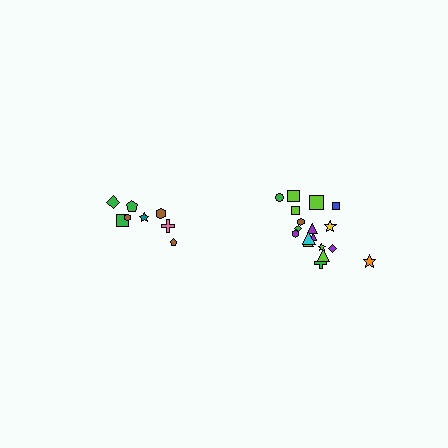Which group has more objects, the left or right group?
The right group.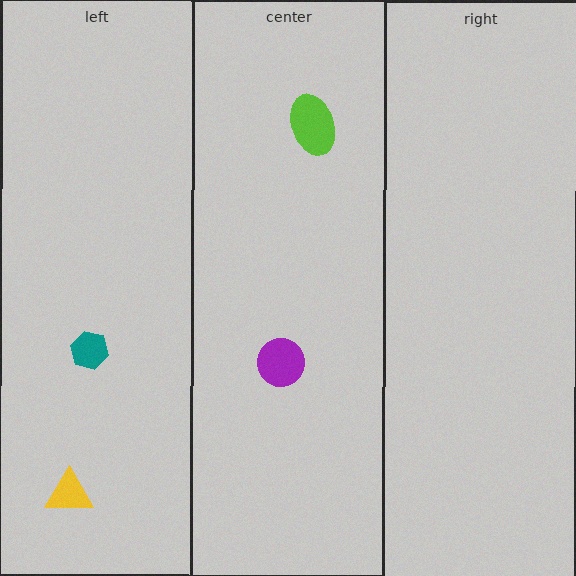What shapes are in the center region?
The lime ellipse, the purple circle.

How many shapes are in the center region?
2.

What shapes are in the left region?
The teal hexagon, the yellow triangle.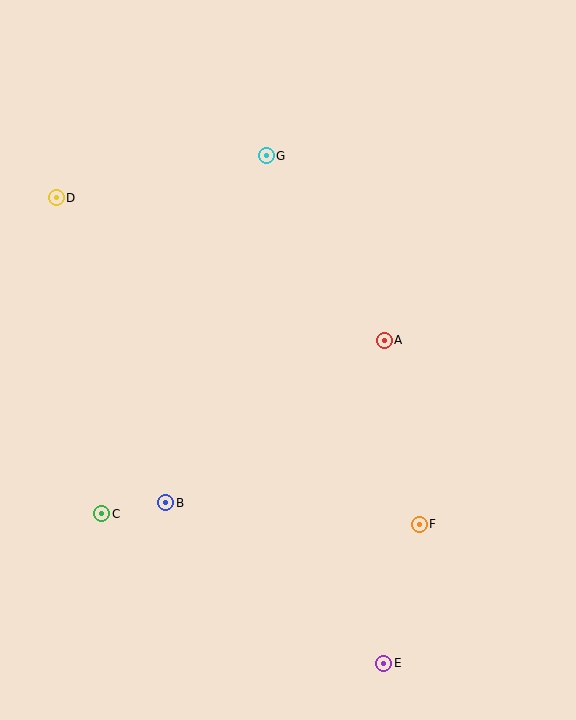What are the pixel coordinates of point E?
Point E is at (383, 663).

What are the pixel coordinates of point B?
Point B is at (166, 503).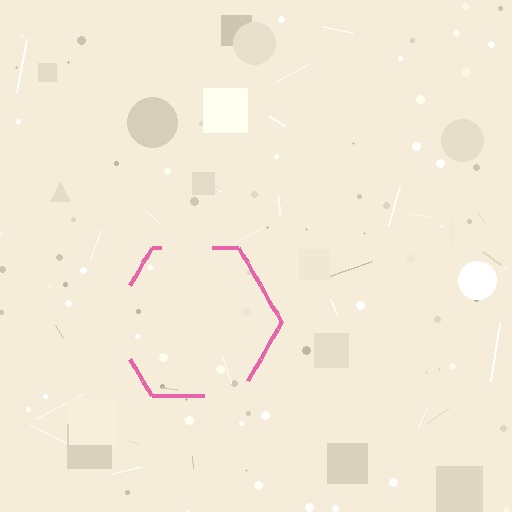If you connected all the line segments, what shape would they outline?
They would outline a hexagon.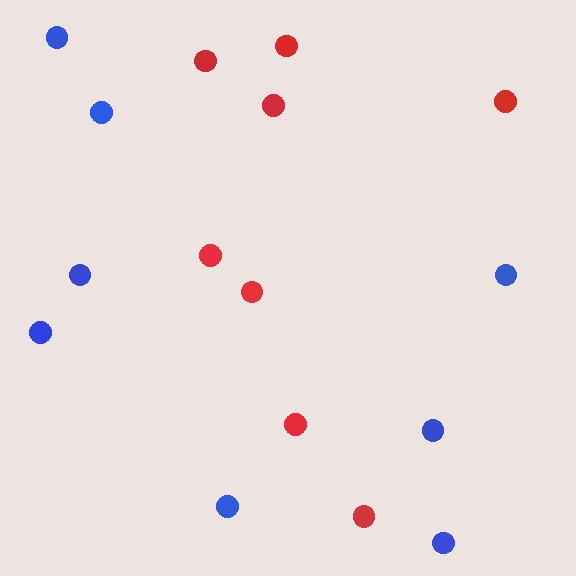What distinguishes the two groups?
There are 2 groups: one group of red circles (8) and one group of blue circles (8).